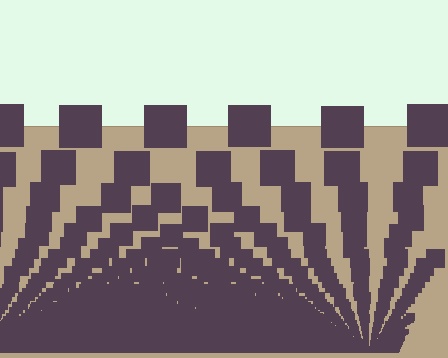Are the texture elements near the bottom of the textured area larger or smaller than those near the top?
Smaller. The gradient is inverted — elements near the bottom are smaller and denser.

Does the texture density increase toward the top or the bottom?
Density increases toward the bottom.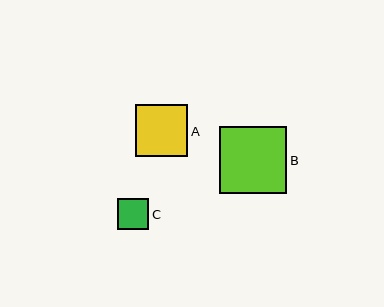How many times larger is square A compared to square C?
Square A is approximately 1.7 times the size of square C.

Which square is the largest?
Square B is the largest with a size of approximately 68 pixels.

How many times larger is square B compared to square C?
Square B is approximately 2.2 times the size of square C.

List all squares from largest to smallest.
From largest to smallest: B, A, C.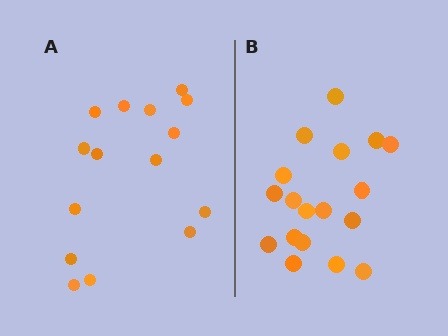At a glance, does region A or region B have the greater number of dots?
Region B (the right region) has more dots.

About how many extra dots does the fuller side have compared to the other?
Region B has just a few more — roughly 2 or 3 more dots than region A.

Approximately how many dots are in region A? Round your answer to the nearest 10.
About 20 dots. (The exact count is 15, which rounds to 20.)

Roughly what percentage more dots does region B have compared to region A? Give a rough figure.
About 20% more.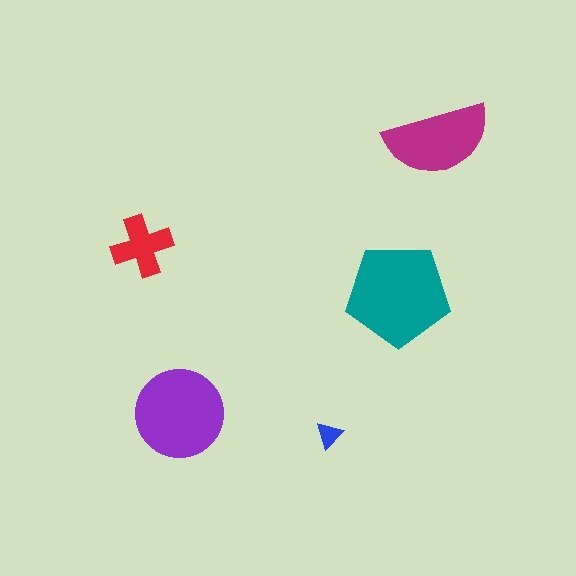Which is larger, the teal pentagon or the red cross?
The teal pentagon.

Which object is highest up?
The magenta semicircle is topmost.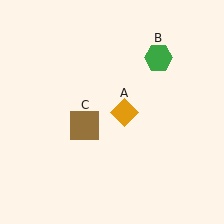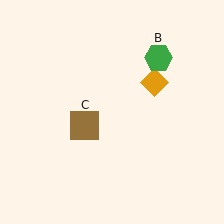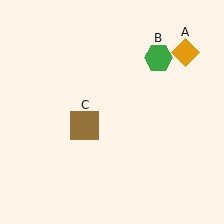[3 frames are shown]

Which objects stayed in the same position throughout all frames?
Green hexagon (object B) and brown square (object C) remained stationary.